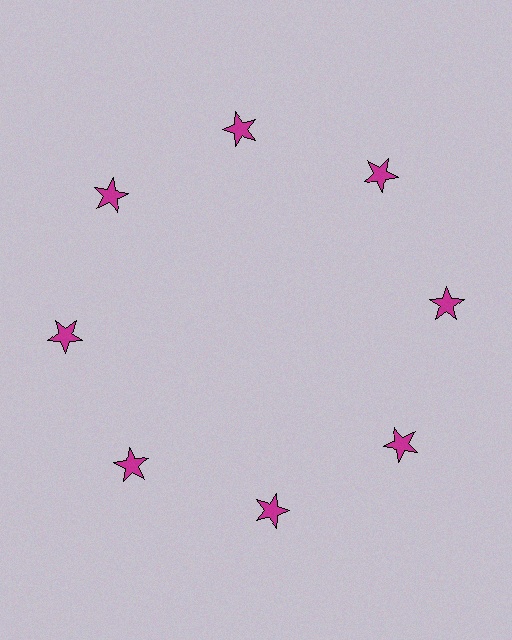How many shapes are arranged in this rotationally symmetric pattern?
There are 8 shapes, arranged in 8 groups of 1.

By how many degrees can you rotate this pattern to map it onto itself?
The pattern maps onto itself every 45 degrees of rotation.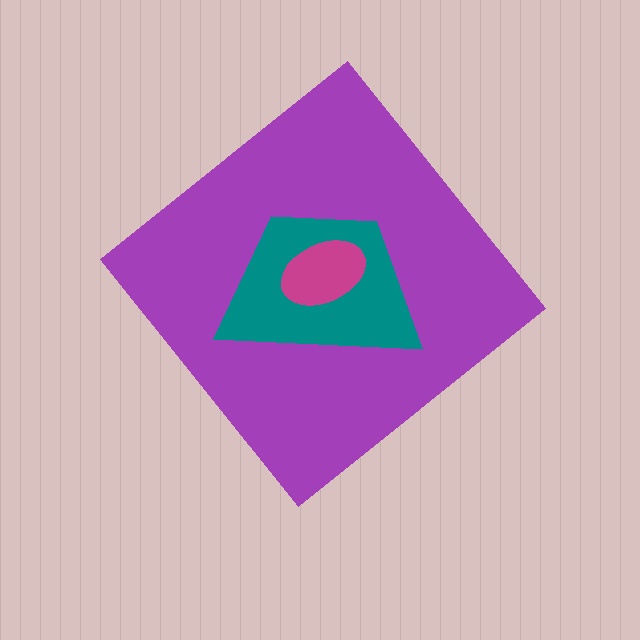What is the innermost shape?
The magenta ellipse.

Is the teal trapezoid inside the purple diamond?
Yes.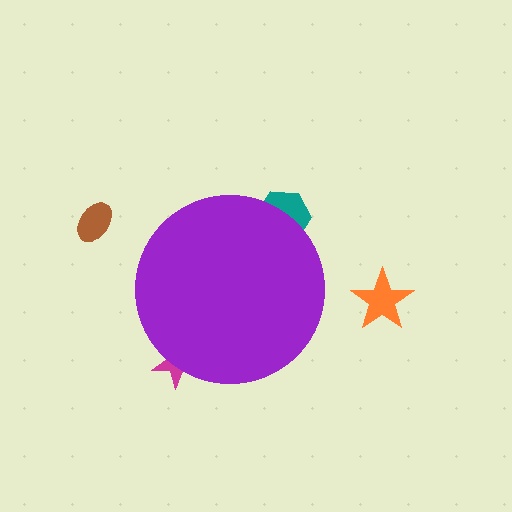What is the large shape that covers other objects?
A purple circle.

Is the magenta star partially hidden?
Yes, the magenta star is partially hidden behind the purple circle.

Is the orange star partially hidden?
No, the orange star is fully visible.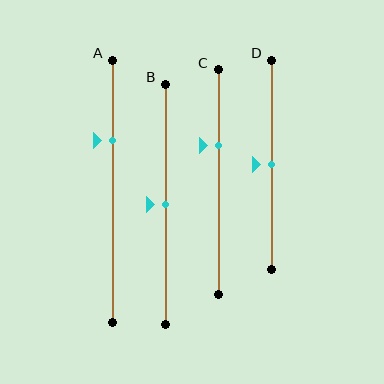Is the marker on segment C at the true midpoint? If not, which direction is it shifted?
No, the marker on segment C is shifted upward by about 16% of the segment length.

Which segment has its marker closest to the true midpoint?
Segment B has its marker closest to the true midpoint.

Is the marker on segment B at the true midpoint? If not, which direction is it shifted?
Yes, the marker on segment B is at the true midpoint.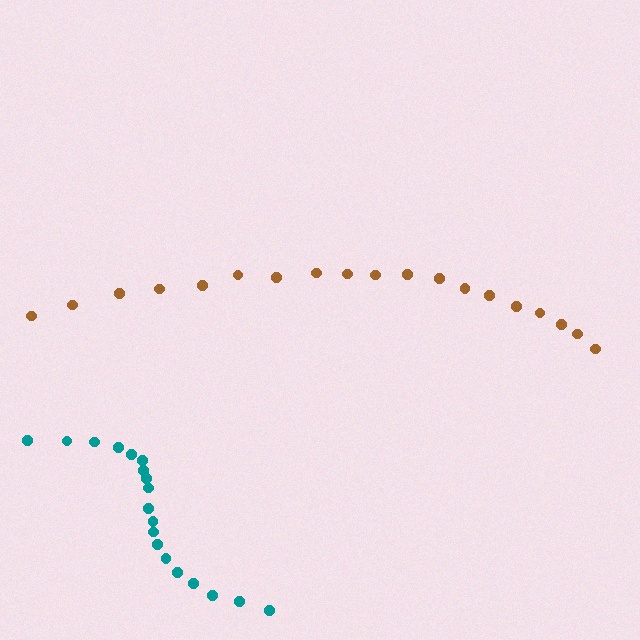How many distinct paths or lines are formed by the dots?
There are 2 distinct paths.